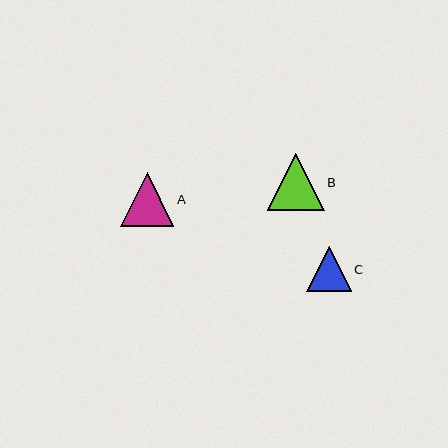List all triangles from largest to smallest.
From largest to smallest: B, A, C.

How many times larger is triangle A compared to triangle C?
Triangle A is approximately 1.2 times the size of triangle C.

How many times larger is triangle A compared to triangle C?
Triangle A is approximately 1.2 times the size of triangle C.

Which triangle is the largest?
Triangle B is the largest with a size of approximately 57 pixels.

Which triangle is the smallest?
Triangle C is the smallest with a size of approximately 44 pixels.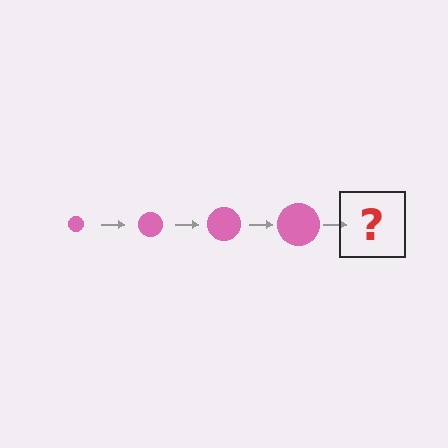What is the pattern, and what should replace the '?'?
The pattern is that the circle gets progressively larger each step. The '?' should be a pink circle, larger than the previous one.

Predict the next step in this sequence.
The next step is a pink circle, larger than the previous one.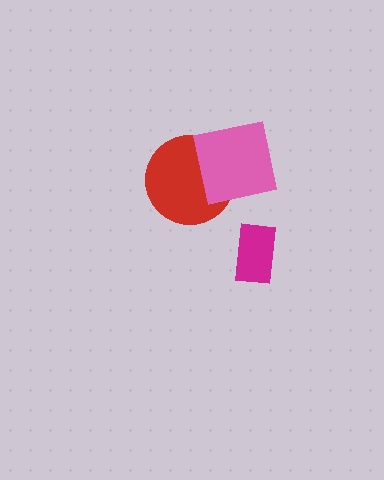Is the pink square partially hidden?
No, no other shape covers it.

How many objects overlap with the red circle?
1 object overlaps with the red circle.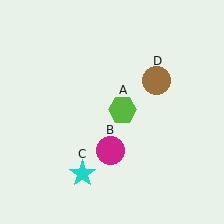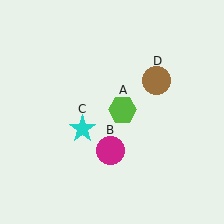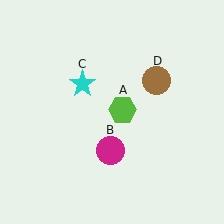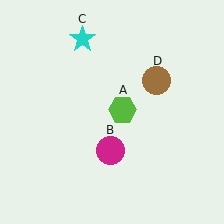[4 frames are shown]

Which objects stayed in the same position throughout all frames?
Lime hexagon (object A) and magenta circle (object B) and brown circle (object D) remained stationary.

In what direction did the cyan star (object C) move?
The cyan star (object C) moved up.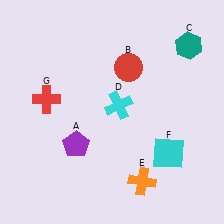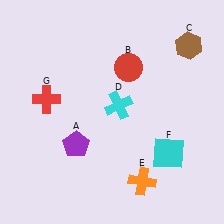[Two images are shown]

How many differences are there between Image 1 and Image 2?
There is 1 difference between the two images.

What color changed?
The hexagon (C) changed from teal in Image 1 to brown in Image 2.